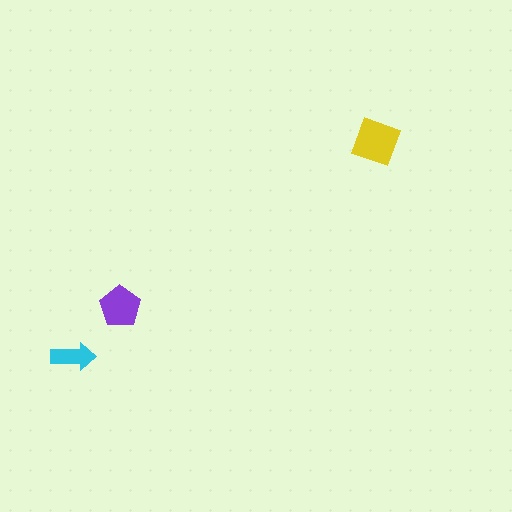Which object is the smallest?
The cyan arrow.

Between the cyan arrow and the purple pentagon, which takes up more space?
The purple pentagon.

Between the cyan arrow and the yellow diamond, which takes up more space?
The yellow diamond.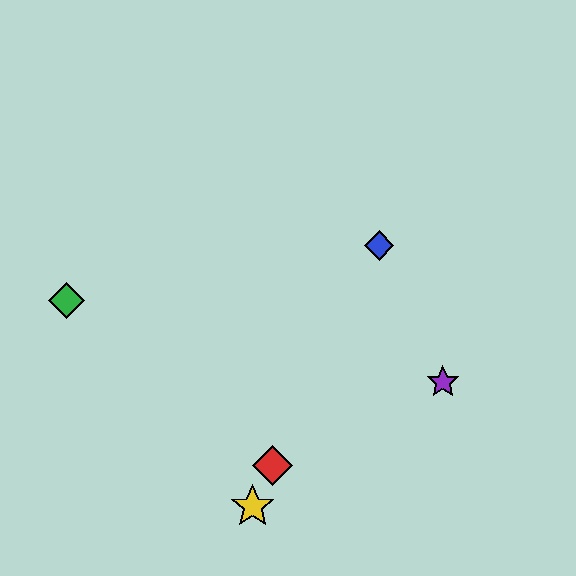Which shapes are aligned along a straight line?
The red diamond, the blue diamond, the yellow star are aligned along a straight line.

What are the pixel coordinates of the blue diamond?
The blue diamond is at (379, 246).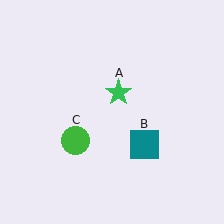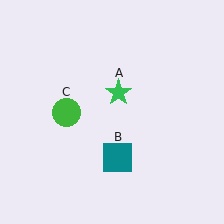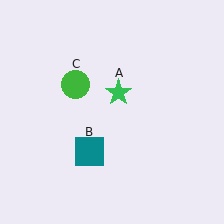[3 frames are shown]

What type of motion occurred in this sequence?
The teal square (object B), green circle (object C) rotated clockwise around the center of the scene.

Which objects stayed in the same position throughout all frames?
Green star (object A) remained stationary.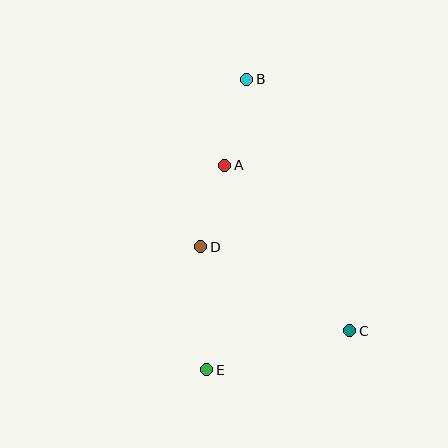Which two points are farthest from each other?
Points B and E are farthest from each other.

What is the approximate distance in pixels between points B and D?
The distance between B and D is approximately 174 pixels.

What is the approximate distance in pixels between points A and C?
The distance between A and C is approximately 208 pixels.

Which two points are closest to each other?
Points A and D are closest to each other.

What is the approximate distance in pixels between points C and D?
The distance between C and D is approximately 171 pixels.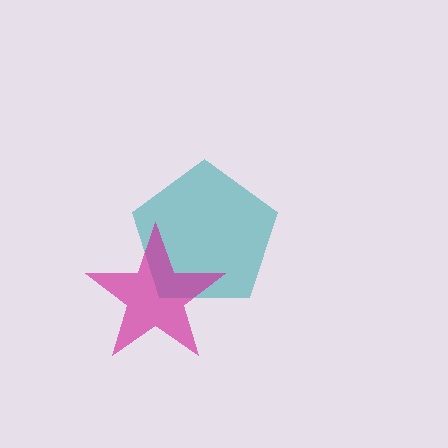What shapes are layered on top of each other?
The layered shapes are: a teal pentagon, a magenta star.